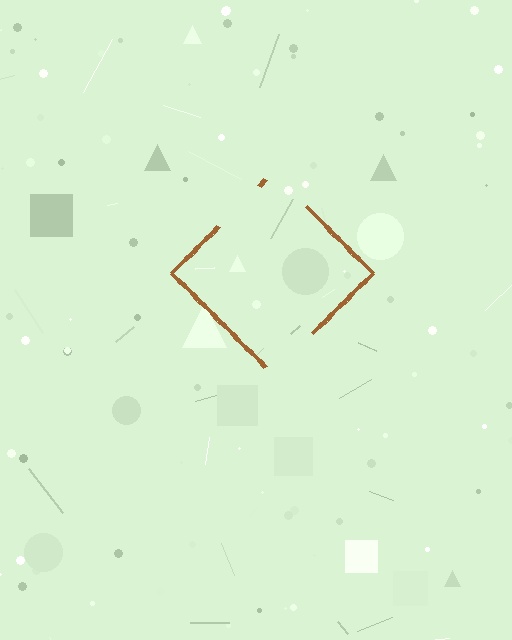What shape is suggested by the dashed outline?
The dashed outline suggests a diamond.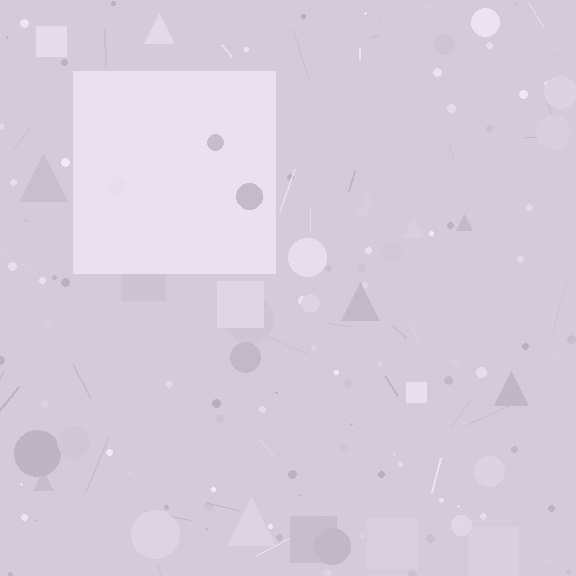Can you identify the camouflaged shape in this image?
The camouflaged shape is a square.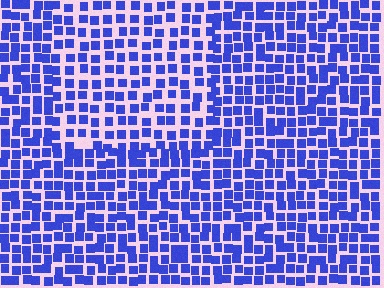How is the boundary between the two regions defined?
The boundary is defined by a change in element density (approximately 1.5x ratio). All elements are the same color, size, and shape.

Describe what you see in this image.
The image contains small blue elements arranged at two different densities. A rectangle-shaped region is visible where the elements are less densely packed than the surrounding area.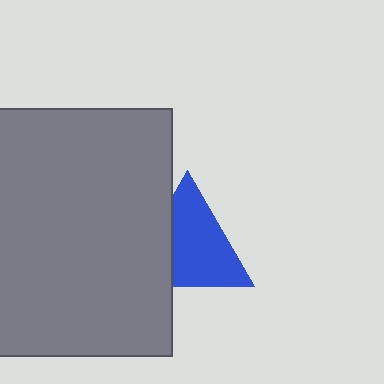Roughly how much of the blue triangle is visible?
Most of it is visible (roughly 69%).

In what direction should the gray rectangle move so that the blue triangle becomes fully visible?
The gray rectangle should move left. That is the shortest direction to clear the overlap and leave the blue triangle fully visible.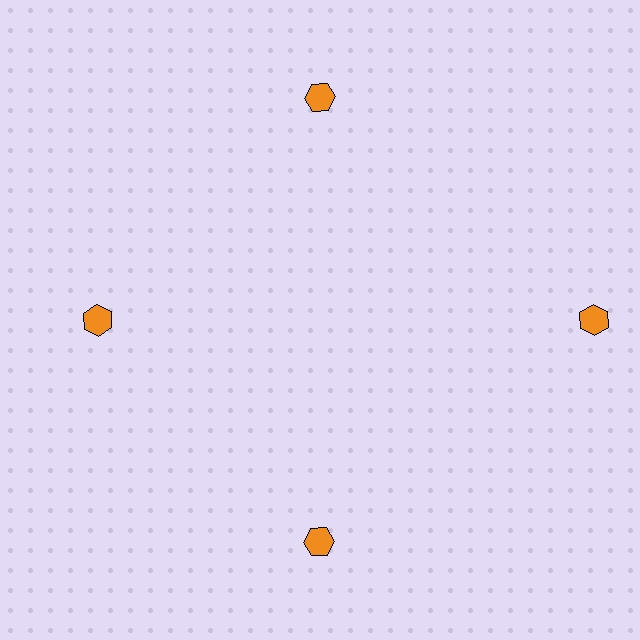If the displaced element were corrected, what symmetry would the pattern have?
It would have 4-fold rotational symmetry — the pattern would map onto itself every 90 degrees.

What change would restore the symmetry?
The symmetry would be restored by moving it inward, back onto the ring so that all 4 hexagons sit at equal angles and equal distance from the center.